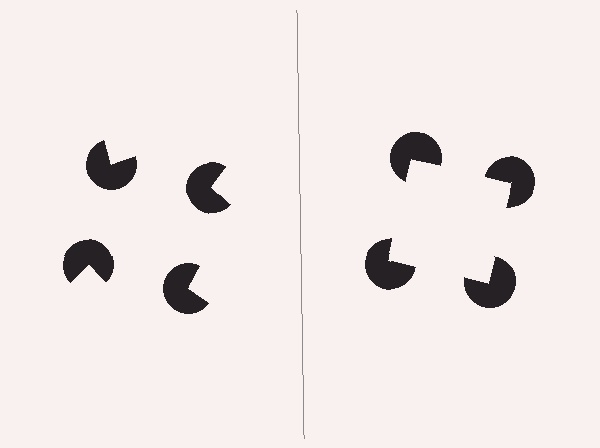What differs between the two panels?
The pac-man discs are positioned identically on both sides; only the wedge orientations differ. On the right they align to a square; on the left they are misaligned.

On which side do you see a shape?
An illusory square appears on the right side. On the left side the wedge cuts are rotated, so no coherent shape forms.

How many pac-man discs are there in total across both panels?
8 — 4 on each side.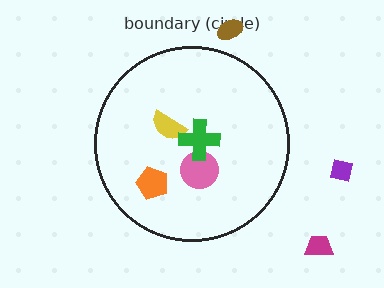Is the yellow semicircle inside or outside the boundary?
Inside.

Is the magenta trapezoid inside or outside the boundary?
Outside.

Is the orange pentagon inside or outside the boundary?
Inside.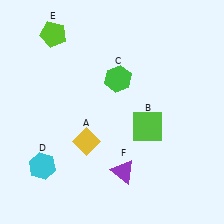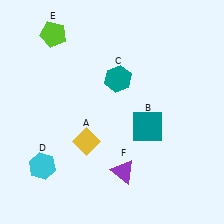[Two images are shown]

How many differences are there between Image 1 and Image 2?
There are 2 differences between the two images.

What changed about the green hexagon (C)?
In Image 1, C is green. In Image 2, it changed to teal.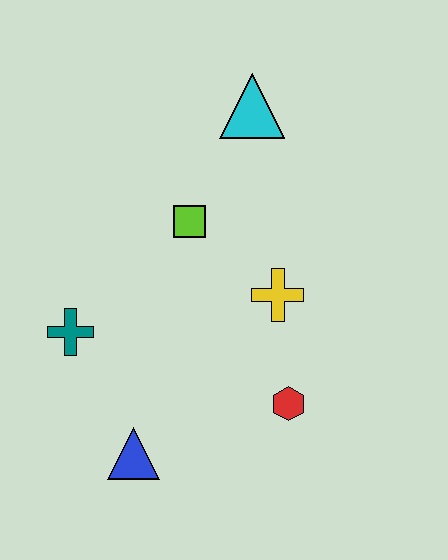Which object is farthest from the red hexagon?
The cyan triangle is farthest from the red hexagon.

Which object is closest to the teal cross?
The blue triangle is closest to the teal cross.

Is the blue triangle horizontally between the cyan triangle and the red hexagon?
No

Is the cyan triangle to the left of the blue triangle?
No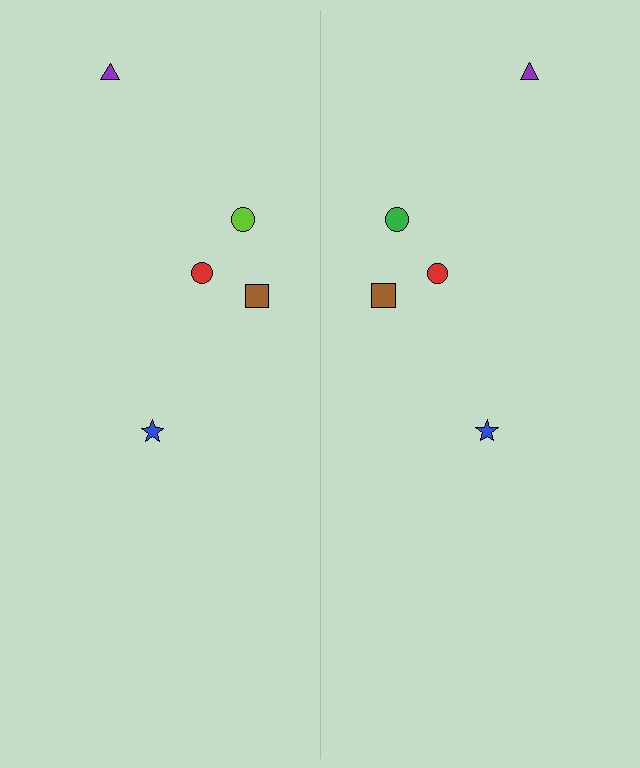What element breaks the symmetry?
The green circle on the right side breaks the symmetry — its mirror counterpart is lime.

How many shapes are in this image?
There are 10 shapes in this image.